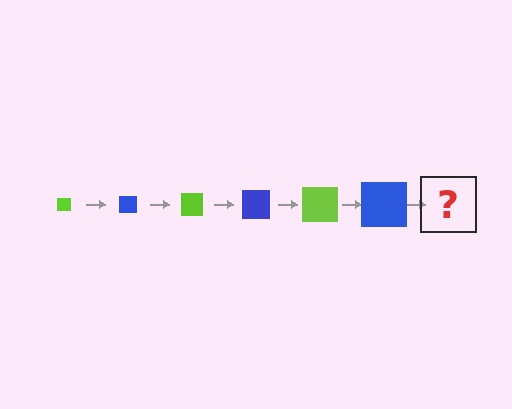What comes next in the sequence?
The next element should be a lime square, larger than the previous one.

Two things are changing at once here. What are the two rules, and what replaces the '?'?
The two rules are that the square grows larger each step and the color cycles through lime and blue. The '?' should be a lime square, larger than the previous one.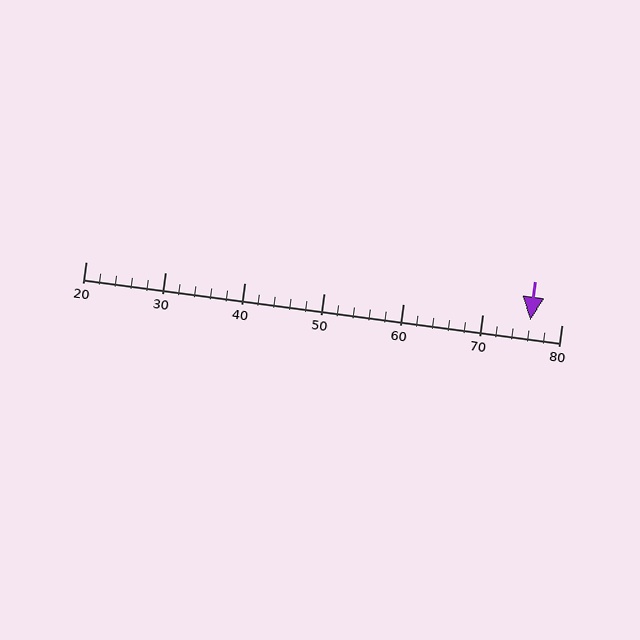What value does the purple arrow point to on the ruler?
The purple arrow points to approximately 76.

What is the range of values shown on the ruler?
The ruler shows values from 20 to 80.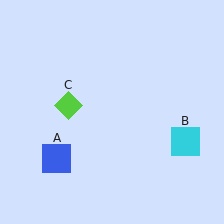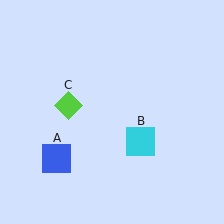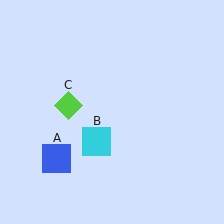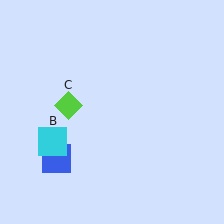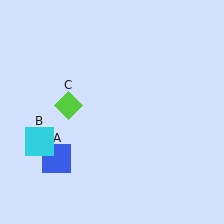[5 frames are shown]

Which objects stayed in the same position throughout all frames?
Blue square (object A) and lime diamond (object C) remained stationary.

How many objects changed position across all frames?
1 object changed position: cyan square (object B).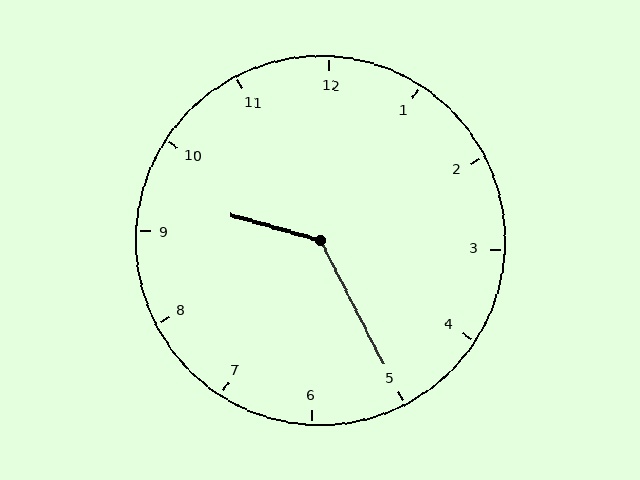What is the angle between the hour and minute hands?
Approximately 132 degrees.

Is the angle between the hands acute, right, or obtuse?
It is obtuse.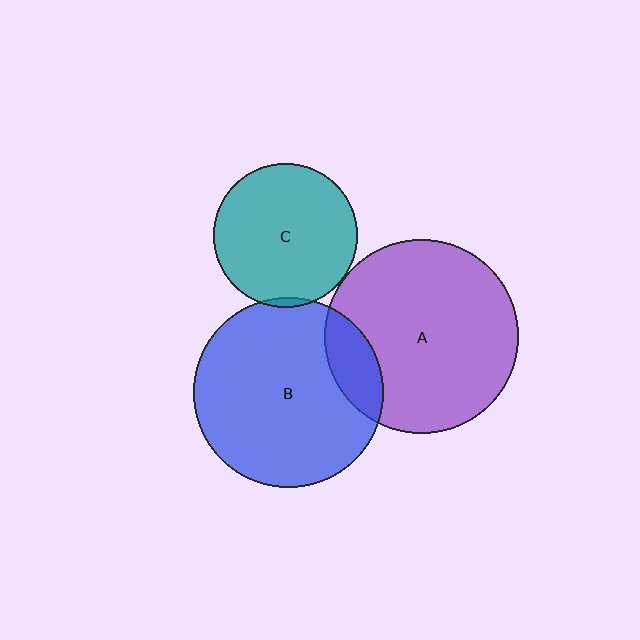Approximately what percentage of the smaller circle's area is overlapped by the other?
Approximately 5%.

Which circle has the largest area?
Circle A (purple).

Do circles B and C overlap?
Yes.